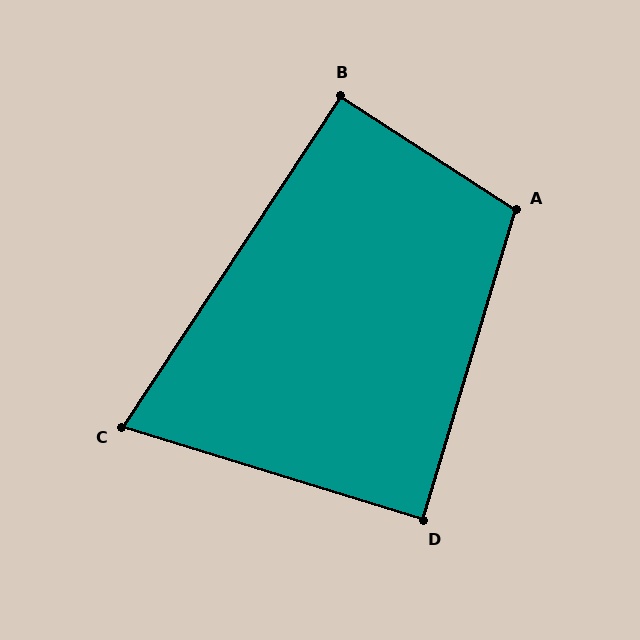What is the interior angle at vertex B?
Approximately 90 degrees (approximately right).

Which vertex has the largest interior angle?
A, at approximately 106 degrees.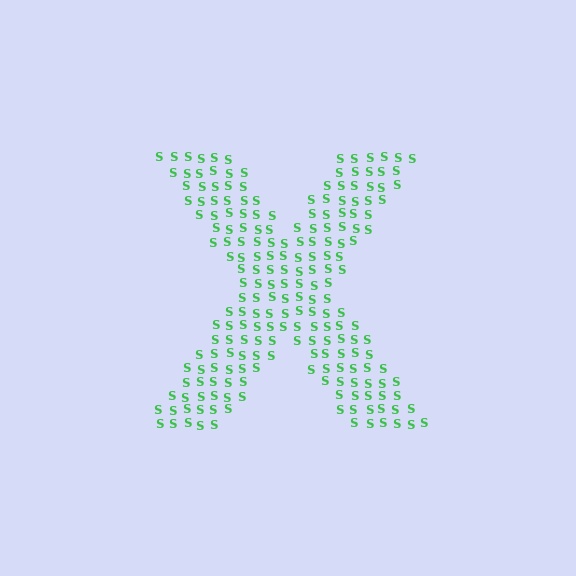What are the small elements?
The small elements are letter S's.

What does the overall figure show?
The overall figure shows the letter X.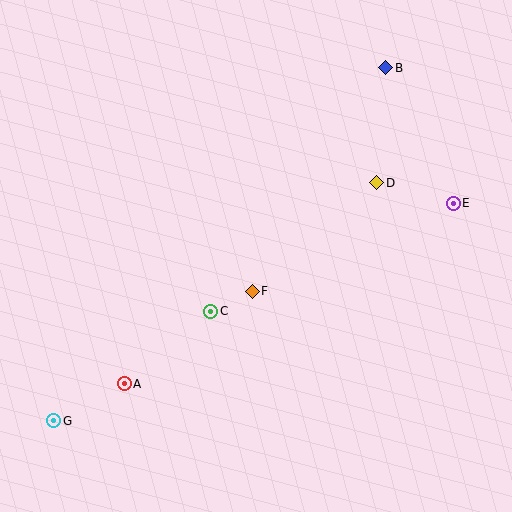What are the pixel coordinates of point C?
Point C is at (211, 311).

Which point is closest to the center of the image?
Point F at (252, 291) is closest to the center.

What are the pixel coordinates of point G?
Point G is at (54, 421).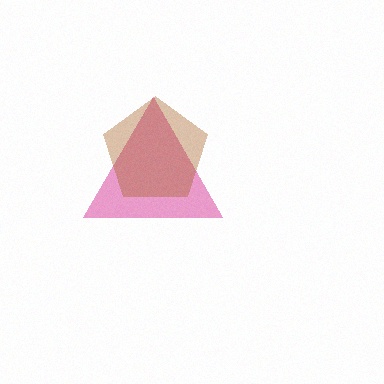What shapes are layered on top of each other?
The layered shapes are: a magenta triangle, a brown pentagon.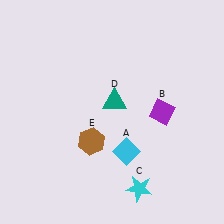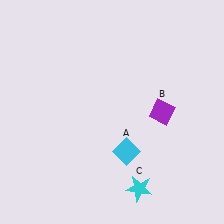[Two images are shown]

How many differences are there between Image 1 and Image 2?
There are 2 differences between the two images.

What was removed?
The brown hexagon (E), the teal triangle (D) were removed in Image 2.